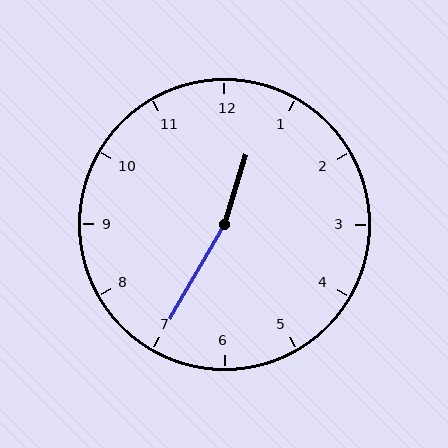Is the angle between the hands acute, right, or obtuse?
It is obtuse.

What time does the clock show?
12:35.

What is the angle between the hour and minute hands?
Approximately 168 degrees.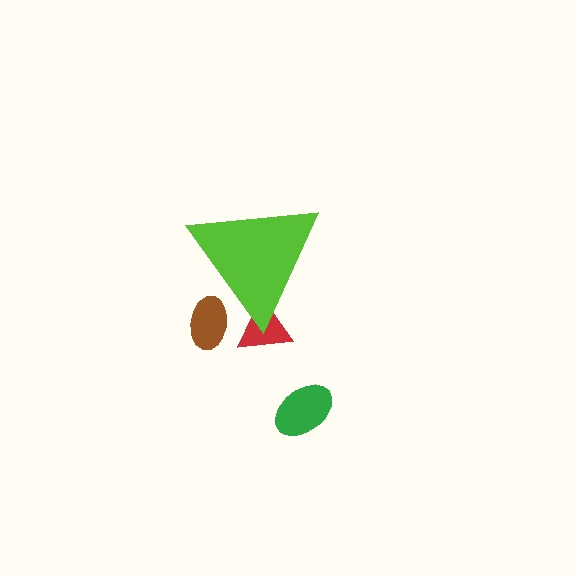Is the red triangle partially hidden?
Yes, the red triangle is partially hidden behind the lime triangle.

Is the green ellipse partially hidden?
No, the green ellipse is fully visible.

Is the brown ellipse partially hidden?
Yes, the brown ellipse is partially hidden behind the lime triangle.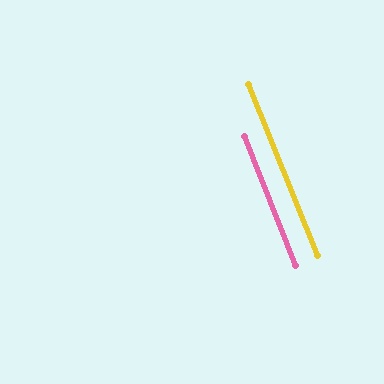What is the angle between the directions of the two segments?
Approximately 0 degrees.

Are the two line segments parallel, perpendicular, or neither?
Parallel — their directions differ by only 0.1°.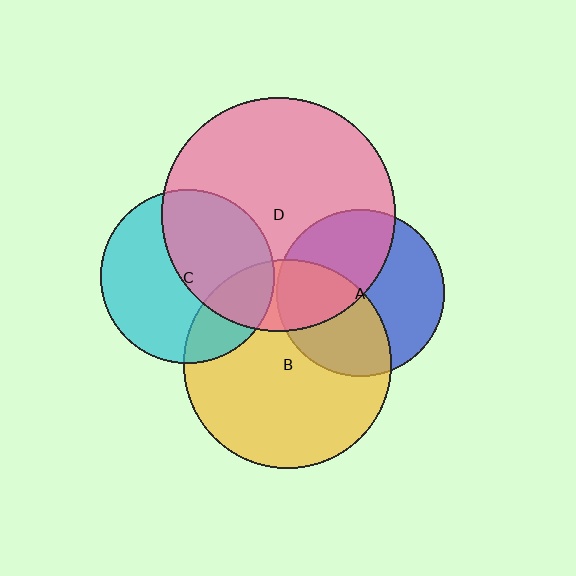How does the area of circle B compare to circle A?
Approximately 1.6 times.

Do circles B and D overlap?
Yes.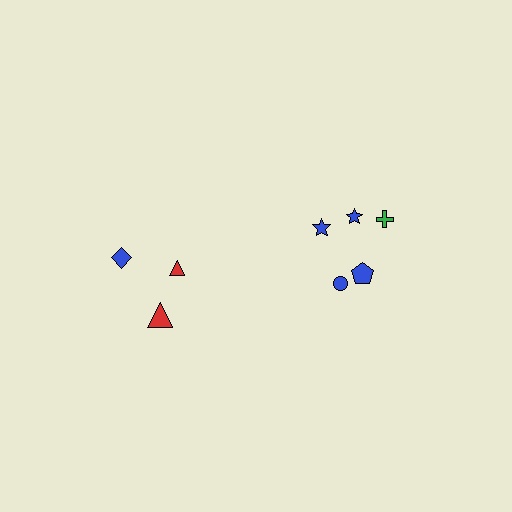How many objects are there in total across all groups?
There are 8 objects.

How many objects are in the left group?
There are 3 objects.